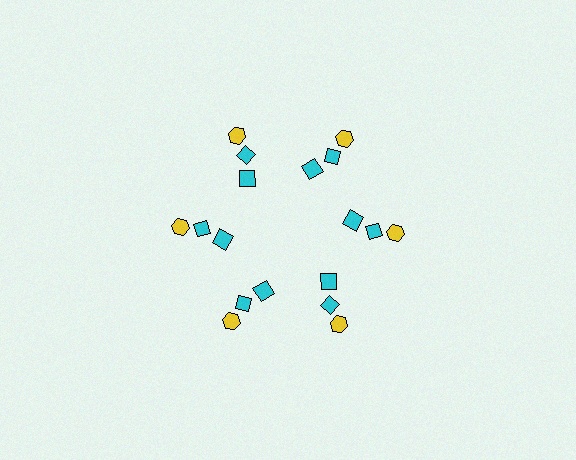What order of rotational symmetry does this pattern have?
This pattern has 6-fold rotational symmetry.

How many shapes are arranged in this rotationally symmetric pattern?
There are 18 shapes, arranged in 6 groups of 3.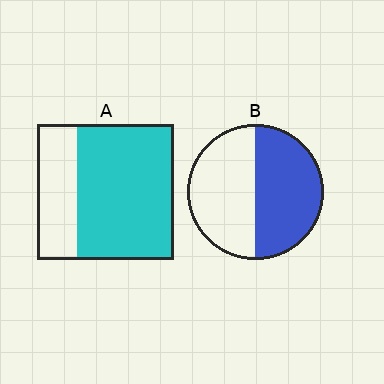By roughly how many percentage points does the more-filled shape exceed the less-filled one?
By roughly 20 percentage points (A over B).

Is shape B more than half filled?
Roughly half.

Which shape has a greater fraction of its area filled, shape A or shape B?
Shape A.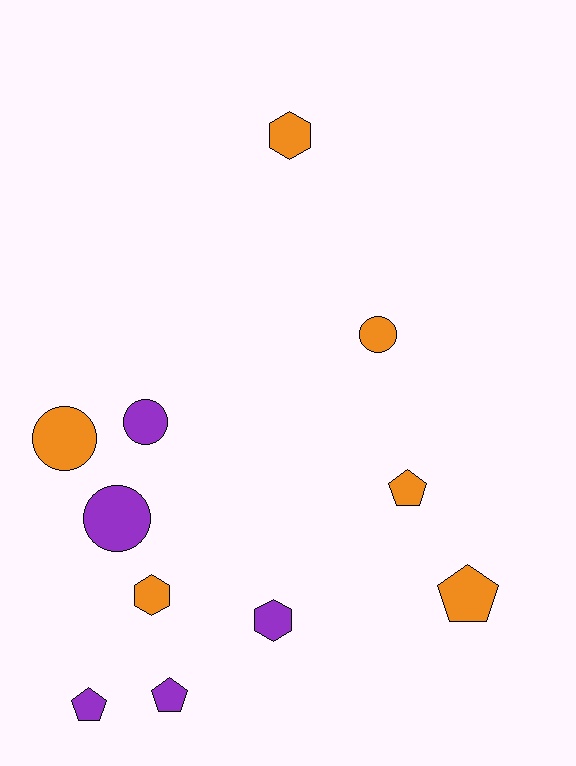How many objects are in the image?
There are 11 objects.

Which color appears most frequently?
Orange, with 6 objects.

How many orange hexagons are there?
There are 2 orange hexagons.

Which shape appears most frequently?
Pentagon, with 4 objects.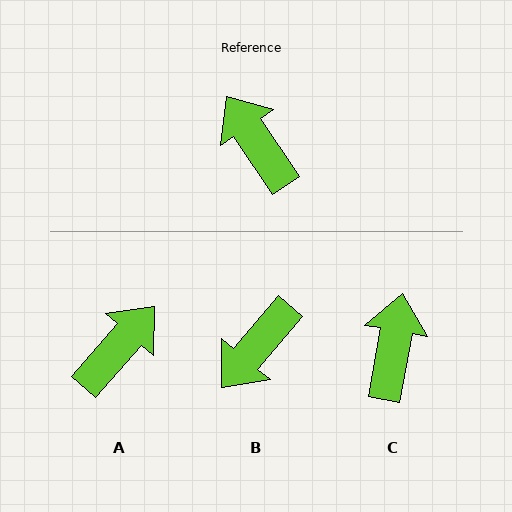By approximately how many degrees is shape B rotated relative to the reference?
Approximately 106 degrees counter-clockwise.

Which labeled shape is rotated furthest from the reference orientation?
B, about 106 degrees away.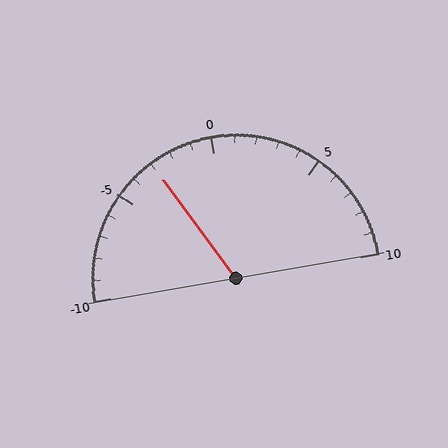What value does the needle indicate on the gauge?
The needle indicates approximately -3.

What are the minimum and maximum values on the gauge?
The gauge ranges from -10 to 10.